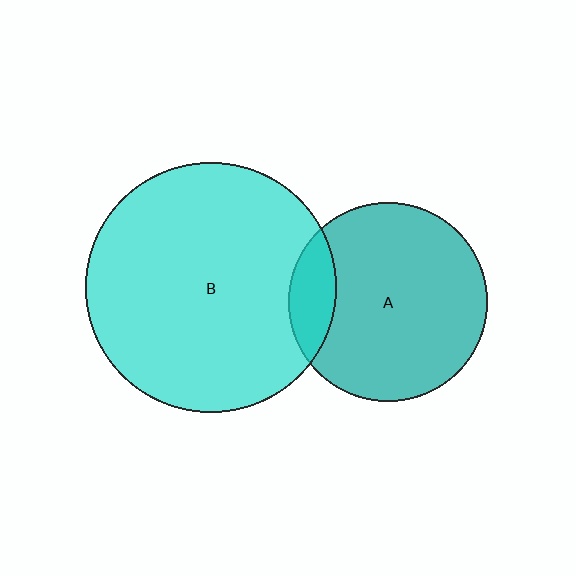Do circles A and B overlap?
Yes.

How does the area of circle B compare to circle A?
Approximately 1.6 times.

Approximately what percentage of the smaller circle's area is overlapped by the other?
Approximately 15%.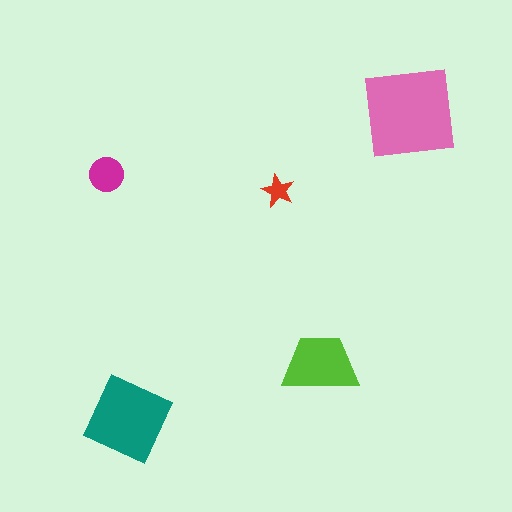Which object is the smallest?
The red star.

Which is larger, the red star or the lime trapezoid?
The lime trapezoid.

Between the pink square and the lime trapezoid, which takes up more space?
The pink square.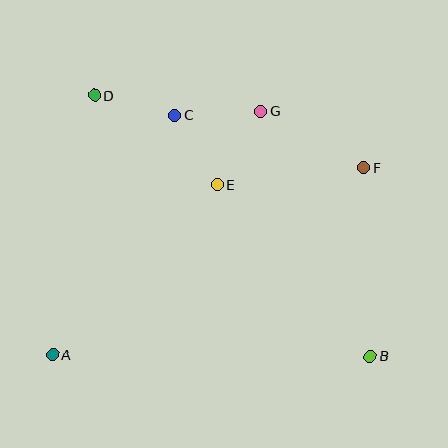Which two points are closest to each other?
Points C and E are closest to each other.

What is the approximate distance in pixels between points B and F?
The distance between B and F is approximately 189 pixels.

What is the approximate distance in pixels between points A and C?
The distance between A and C is approximately 268 pixels.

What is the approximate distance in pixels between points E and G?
The distance between E and G is approximately 86 pixels.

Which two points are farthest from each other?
Points B and D are farthest from each other.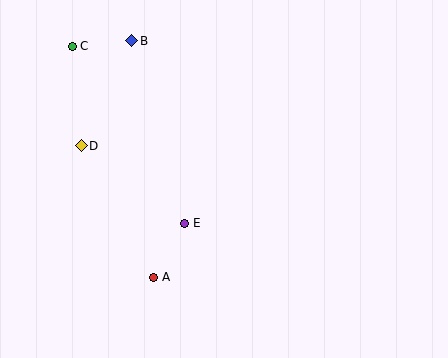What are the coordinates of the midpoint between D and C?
The midpoint between D and C is at (77, 96).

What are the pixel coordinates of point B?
Point B is at (132, 41).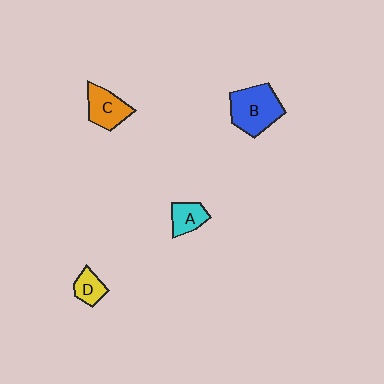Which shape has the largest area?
Shape B (blue).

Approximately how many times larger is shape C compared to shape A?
Approximately 1.4 times.